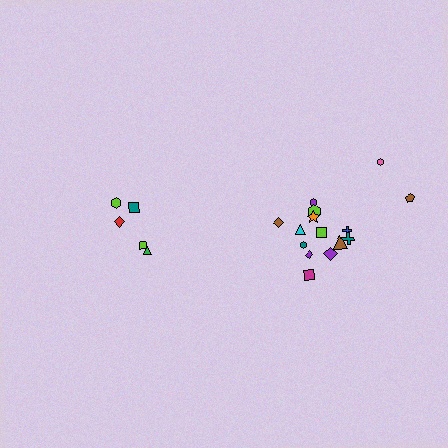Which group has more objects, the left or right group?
The right group.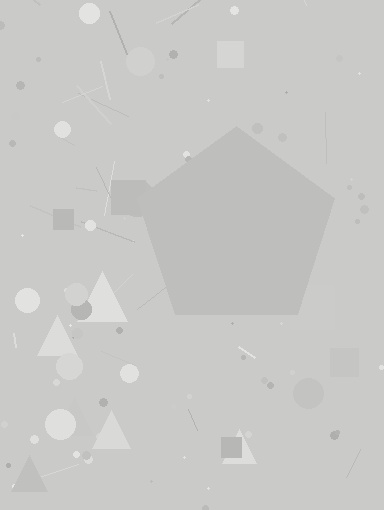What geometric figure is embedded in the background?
A pentagon is embedded in the background.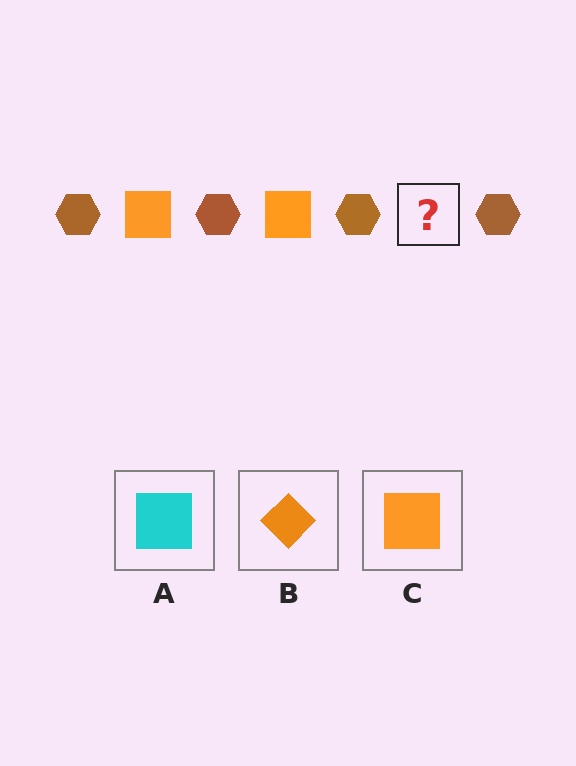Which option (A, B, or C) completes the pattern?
C.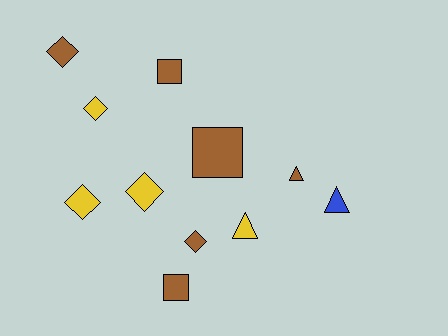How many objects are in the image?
There are 11 objects.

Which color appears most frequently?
Brown, with 6 objects.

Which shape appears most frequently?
Diamond, with 5 objects.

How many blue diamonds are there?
There are no blue diamonds.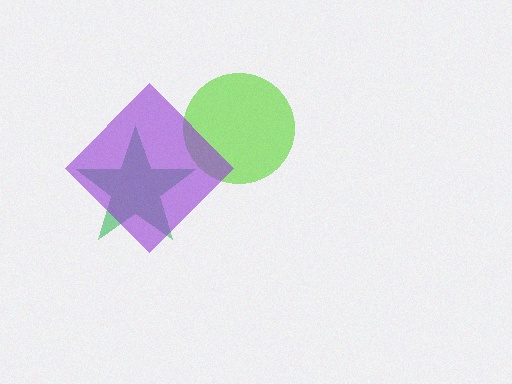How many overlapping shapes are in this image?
There are 3 overlapping shapes in the image.